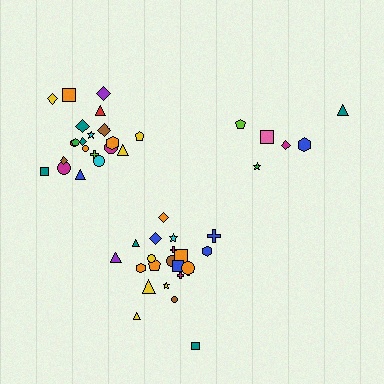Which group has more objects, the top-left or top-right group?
The top-left group.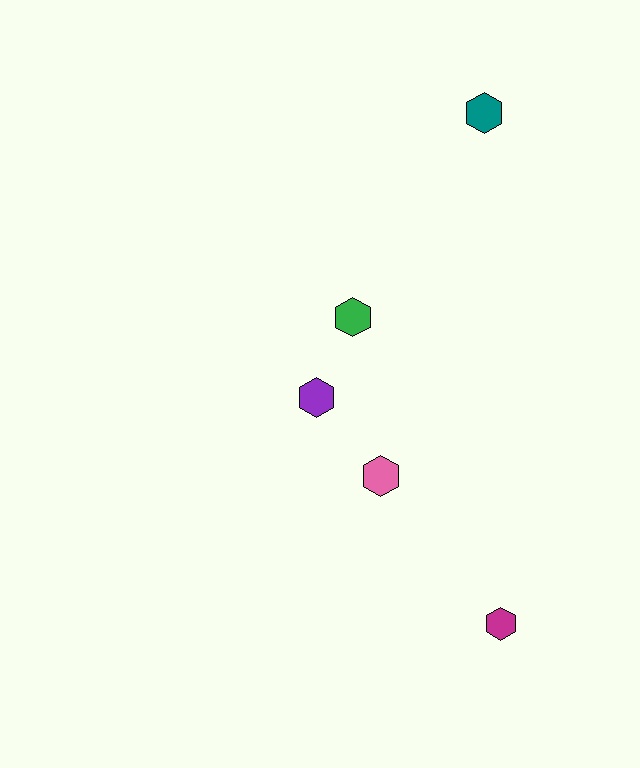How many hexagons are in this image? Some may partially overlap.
There are 5 hexagons.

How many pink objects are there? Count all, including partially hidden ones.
There is 1 pink object.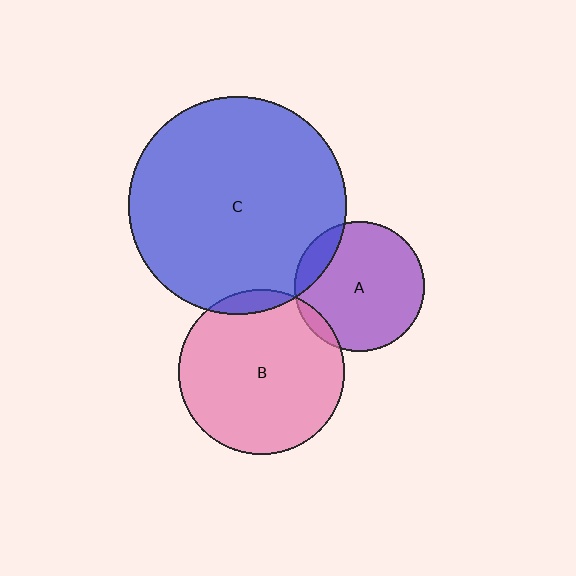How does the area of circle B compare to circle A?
Approximately 1.6 times.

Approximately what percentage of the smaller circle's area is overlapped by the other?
Approximately 5%.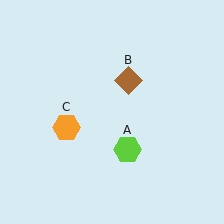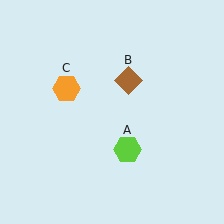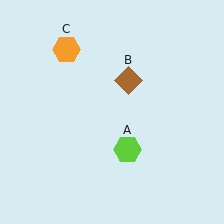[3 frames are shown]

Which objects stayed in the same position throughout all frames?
Lime hexagon (object A) and brown diamond (object B) remained stationary.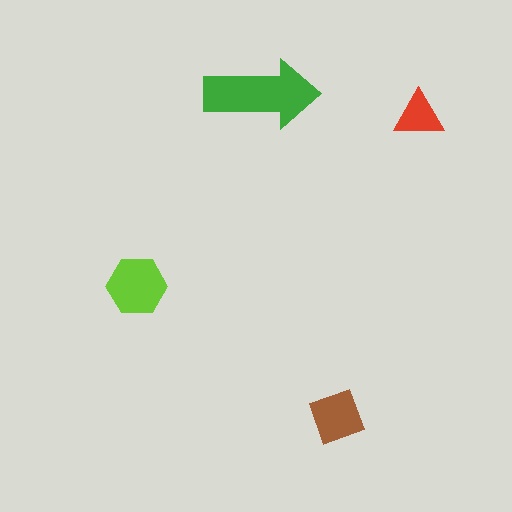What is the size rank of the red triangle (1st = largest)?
4th.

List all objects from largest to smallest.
The green arrow, the lime hexagon, the brown diamond, the red triangle.